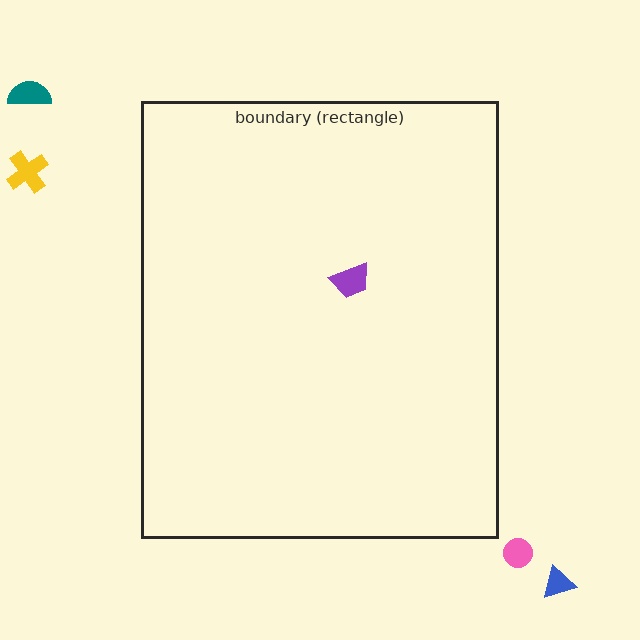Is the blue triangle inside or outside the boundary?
Outside.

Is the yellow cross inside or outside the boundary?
Outside.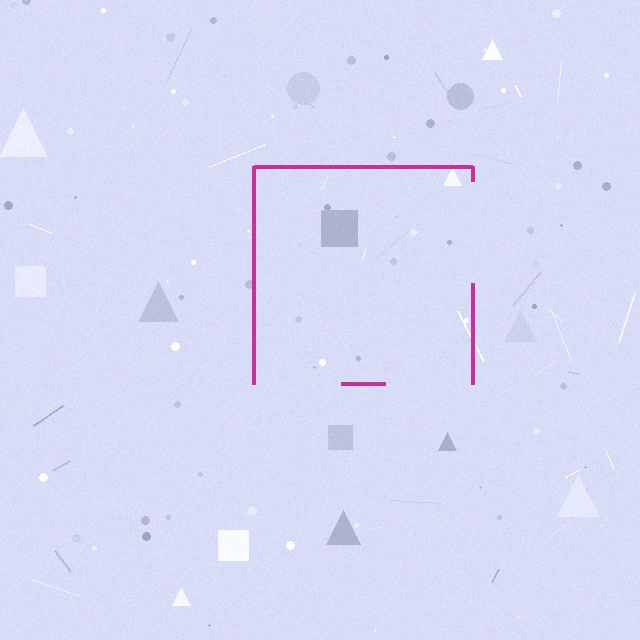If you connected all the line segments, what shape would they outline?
They would outline a square.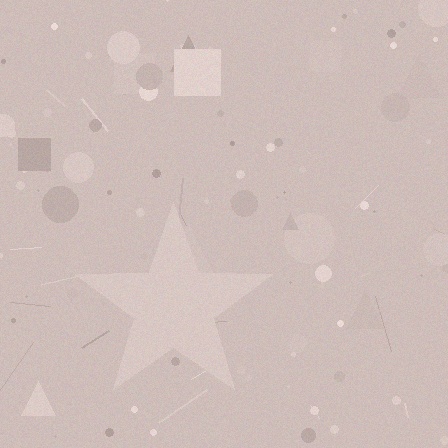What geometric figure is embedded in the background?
A star is embedded in the background.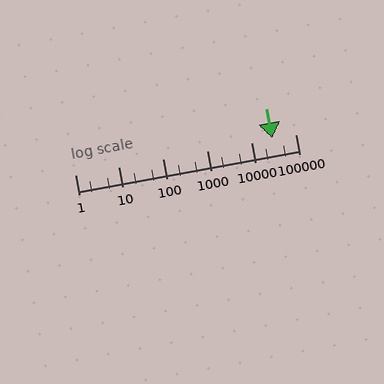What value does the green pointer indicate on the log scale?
The pointer indicates approximately 30000.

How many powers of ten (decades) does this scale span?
The scale spans 5 decades, from 1 to 100000.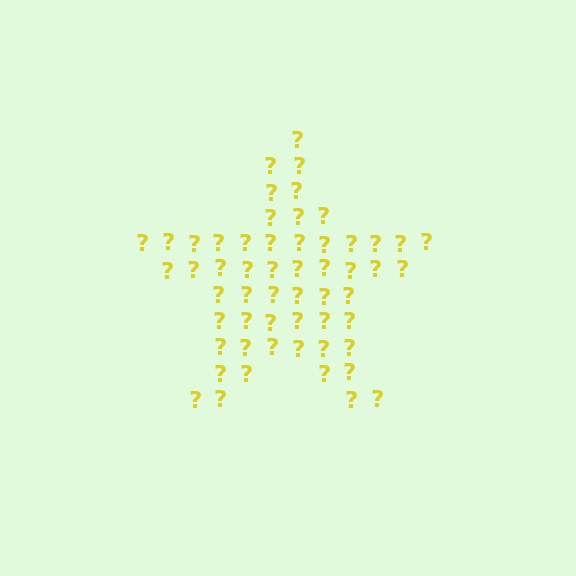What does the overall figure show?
The overall figure shows a star.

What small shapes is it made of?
It is made of small question marks.